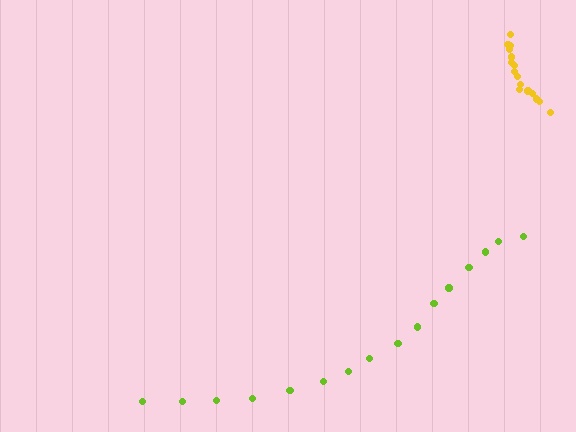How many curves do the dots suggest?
There are 2 distinct paths.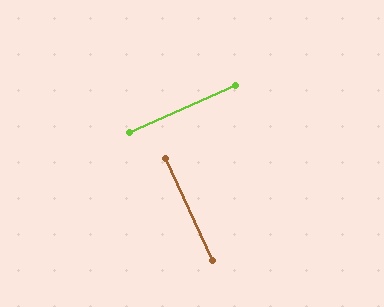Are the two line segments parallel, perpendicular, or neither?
Perpendicular — they meet at approximately 89°.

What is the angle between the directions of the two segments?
Approximately 89 degrees.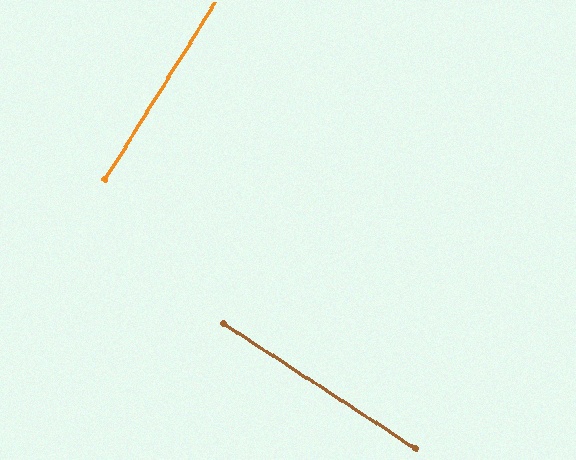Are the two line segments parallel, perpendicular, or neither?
Perpendicular — they meet at approximately 89°.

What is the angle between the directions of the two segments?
Approximately 89 degrees.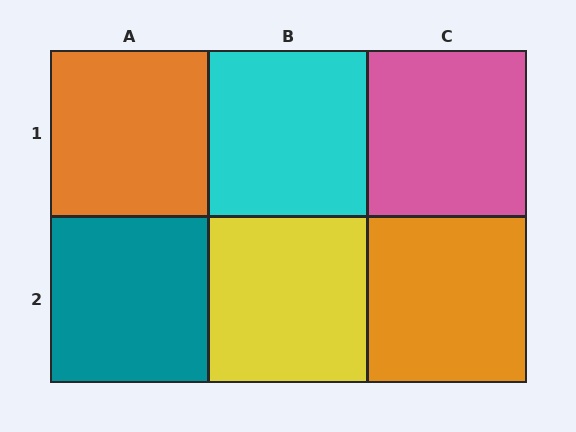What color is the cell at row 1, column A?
Orange.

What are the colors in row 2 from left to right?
Teal, yellow, orange.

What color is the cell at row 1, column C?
Pink.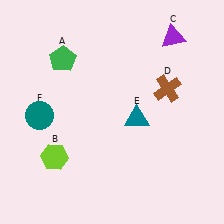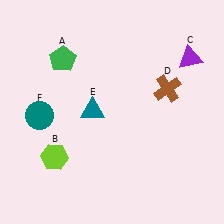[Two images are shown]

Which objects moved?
The objects that moved are: the purple triangle (C), the teal triangle (E).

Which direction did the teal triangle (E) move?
The teal triangle (E) moved left.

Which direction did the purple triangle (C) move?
The purple triangle (C) moved down.